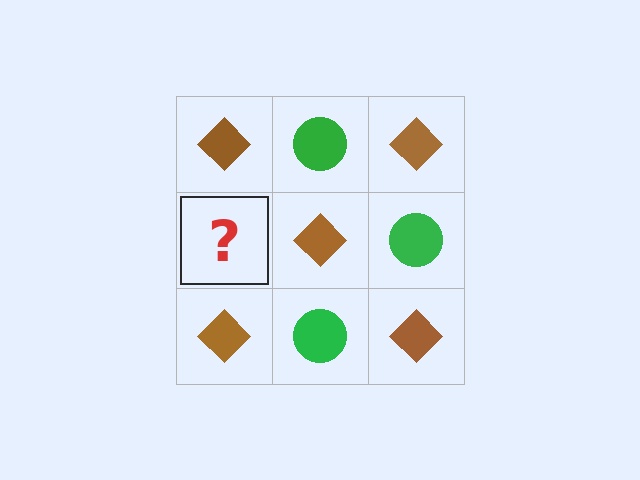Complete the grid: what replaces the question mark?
The question mark should be replaced with a green circle.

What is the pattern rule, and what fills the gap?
The rule is that it alternates brown diamond and green circle in a checkerboard pattern. The gap should be filled with a green circle.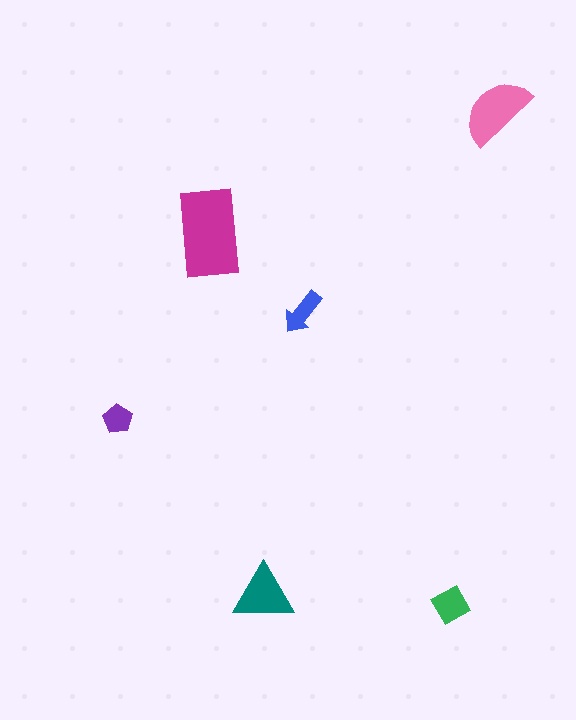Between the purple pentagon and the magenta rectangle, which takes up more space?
The magenta rectangle.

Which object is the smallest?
The purple pentagon.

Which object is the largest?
The magenta rectangle.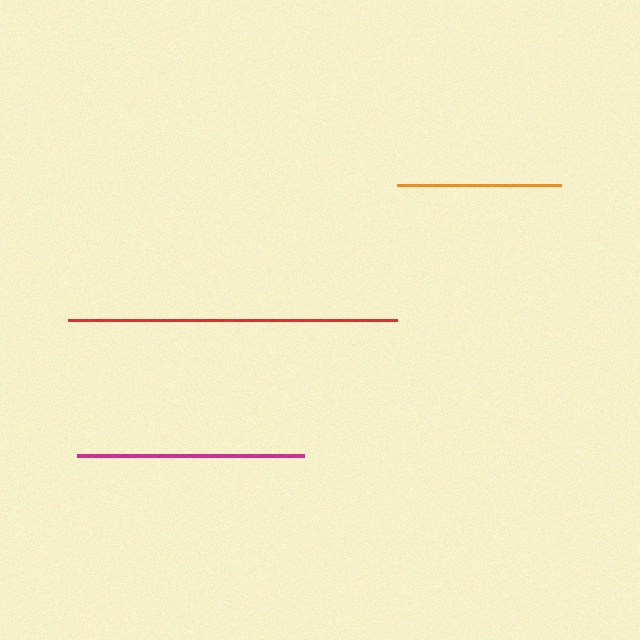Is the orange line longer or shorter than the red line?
The red line is longer than the orange line.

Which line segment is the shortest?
The orange line is the shortest at approximately 163 pixels.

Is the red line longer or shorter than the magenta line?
The red line is longer than the magenta line.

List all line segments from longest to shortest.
From longest to shortest: red, magenta, orange.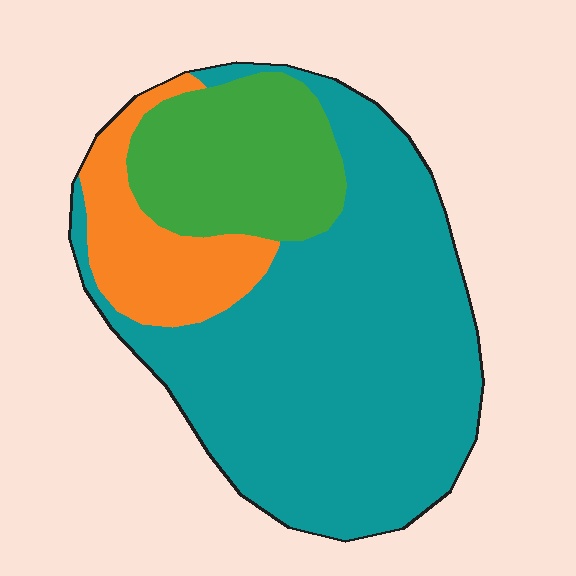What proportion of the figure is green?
Green covers 21% of the figure.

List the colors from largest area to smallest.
From largest to smallest: teal, green, orange.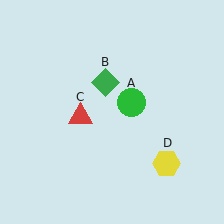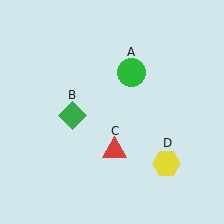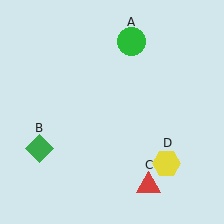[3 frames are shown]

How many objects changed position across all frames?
3 objects changed position: green circle (object A), green diamond (object B), red triangle (object C).